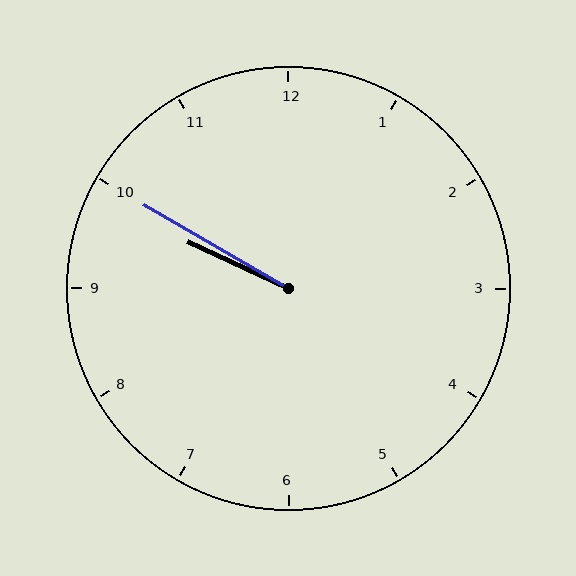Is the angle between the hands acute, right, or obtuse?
It is acute.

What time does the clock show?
9:50.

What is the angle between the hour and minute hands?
Approximately 5 degrees.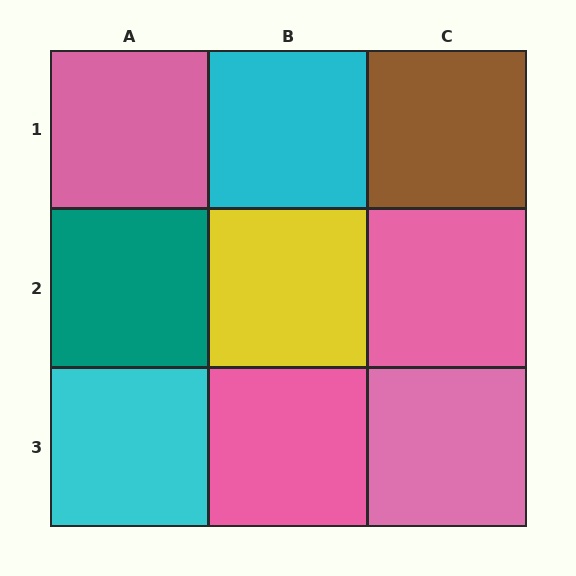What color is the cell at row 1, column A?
Pink.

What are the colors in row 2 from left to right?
Teal, yellow, pink.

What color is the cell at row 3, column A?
Cyan.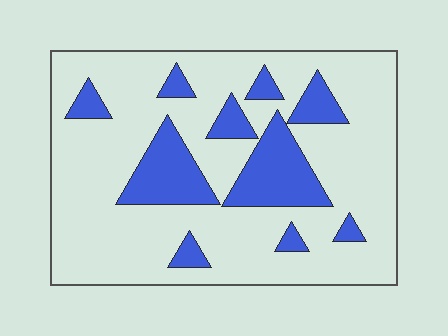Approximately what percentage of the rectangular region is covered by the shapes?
Approximately 20%.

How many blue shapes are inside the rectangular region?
10.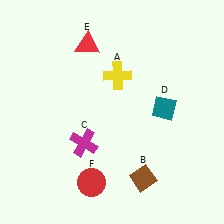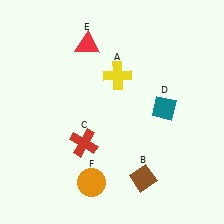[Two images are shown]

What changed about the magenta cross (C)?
In Image 1, C is magenta. In Image 2, it changed to red.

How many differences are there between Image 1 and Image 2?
There are 2 differences between the two images.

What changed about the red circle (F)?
In Image 1, F is red. In Image 2, it changed to orange.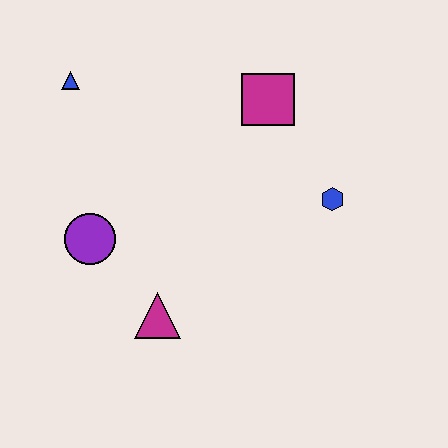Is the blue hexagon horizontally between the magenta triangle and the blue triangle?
No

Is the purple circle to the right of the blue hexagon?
No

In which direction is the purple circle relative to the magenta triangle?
The purple circle is above the magenta triangle.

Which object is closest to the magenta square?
The blue hexagon is closest to the magenta square.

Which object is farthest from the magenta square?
The magenta triangle is farthest from the magenta square.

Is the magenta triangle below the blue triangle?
Yes